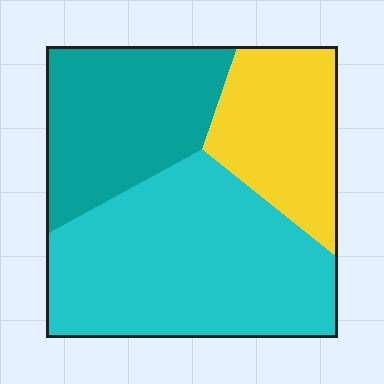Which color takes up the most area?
Cyan, at roughly 50%.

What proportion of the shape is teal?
Teal takes up between a sixth and a third of the shape.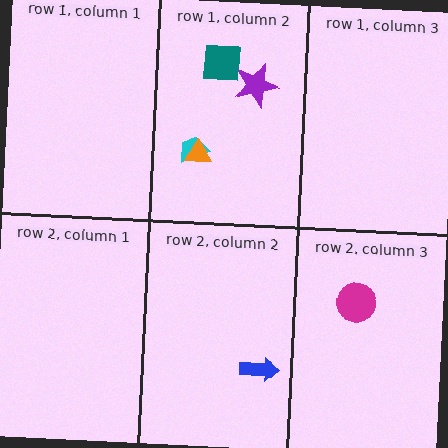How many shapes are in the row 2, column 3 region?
1.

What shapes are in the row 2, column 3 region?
The magenta circle.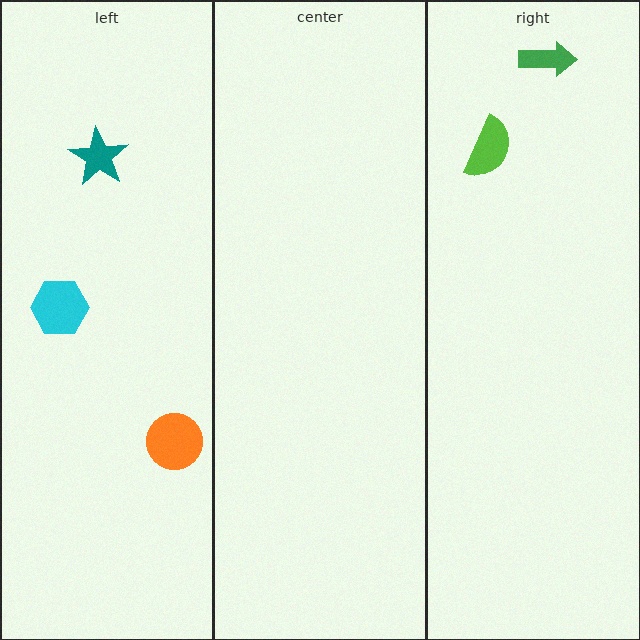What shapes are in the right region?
The lime semicircle, the green arrow.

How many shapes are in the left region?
3.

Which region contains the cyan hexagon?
The left region.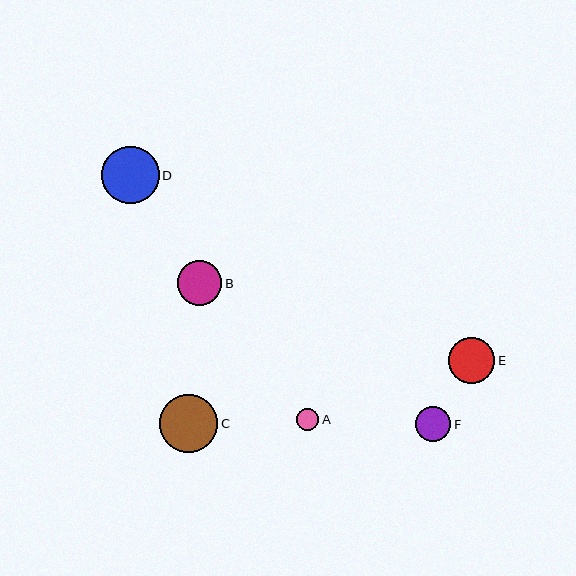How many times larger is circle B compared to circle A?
Circle B is approximately 2.0 times the size of circle A.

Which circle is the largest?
Circle C is the largest with a size of approximately 58 pixels.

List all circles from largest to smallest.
From largest to smallest: C, D, E, B, F, A.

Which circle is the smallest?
Circle A is the smallest with a size of approximately 22 pixels.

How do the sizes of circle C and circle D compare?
Circle C and circle D are approximately the same size.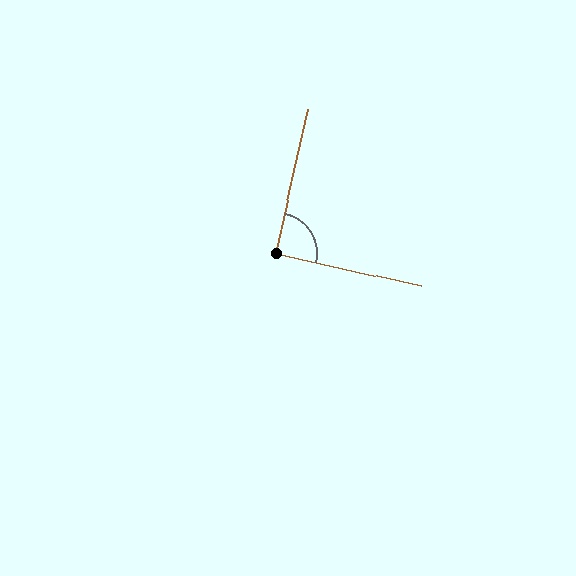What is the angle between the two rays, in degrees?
Approximately 90 degrees.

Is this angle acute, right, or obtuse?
It is approximately a right angle.